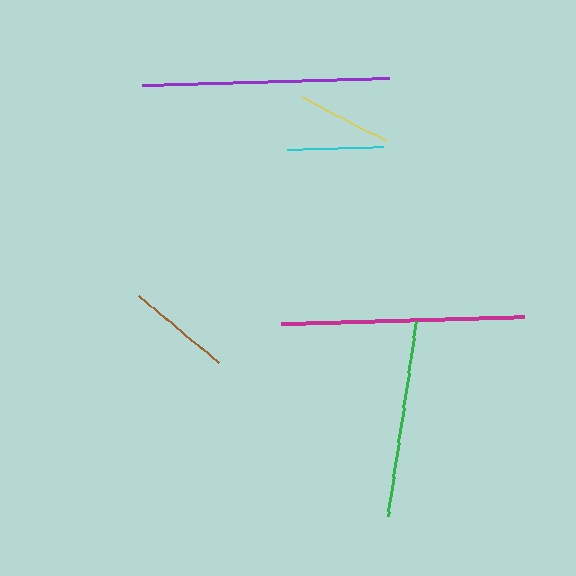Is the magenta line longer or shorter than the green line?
The magenta line is longer than the green line.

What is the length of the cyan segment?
The cyan segment is approximately 96 pixels long.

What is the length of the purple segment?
The purple segment is approximately 247 pixels long.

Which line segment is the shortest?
The yellow line is the shortest at approximately 94 pixels.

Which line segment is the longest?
The purple line is the longest at approximately 247 pixels.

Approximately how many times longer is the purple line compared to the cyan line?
The purple line is approximately 2.6 times the length of the cyan line.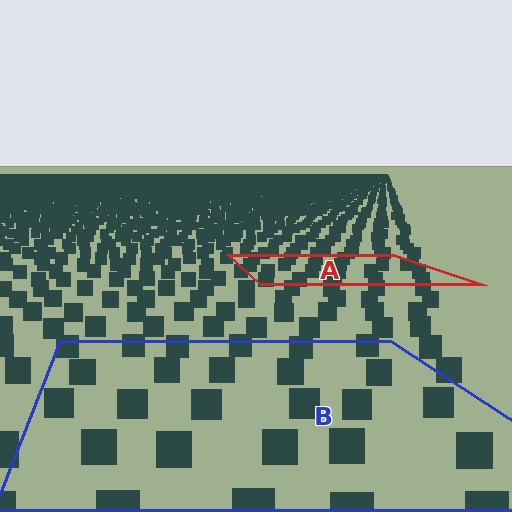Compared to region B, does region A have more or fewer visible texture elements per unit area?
Region A has more texture elements per unit area — they are packed more densely because it is farther away.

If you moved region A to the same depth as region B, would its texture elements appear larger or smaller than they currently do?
They would appear larger. At a closer depth, the same texture elements are projected at a bigger on-screen size.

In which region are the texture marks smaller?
The texture marks are smaller in region A, because it is farther away.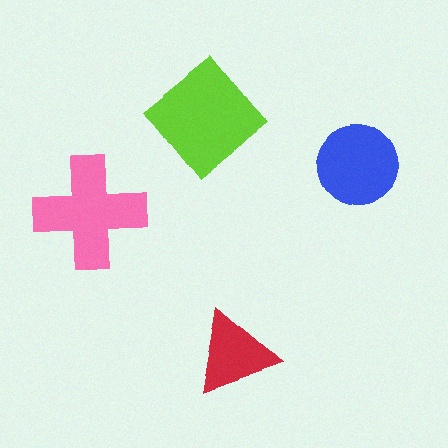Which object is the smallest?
The red triangle.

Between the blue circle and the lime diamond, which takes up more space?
The lime diamond.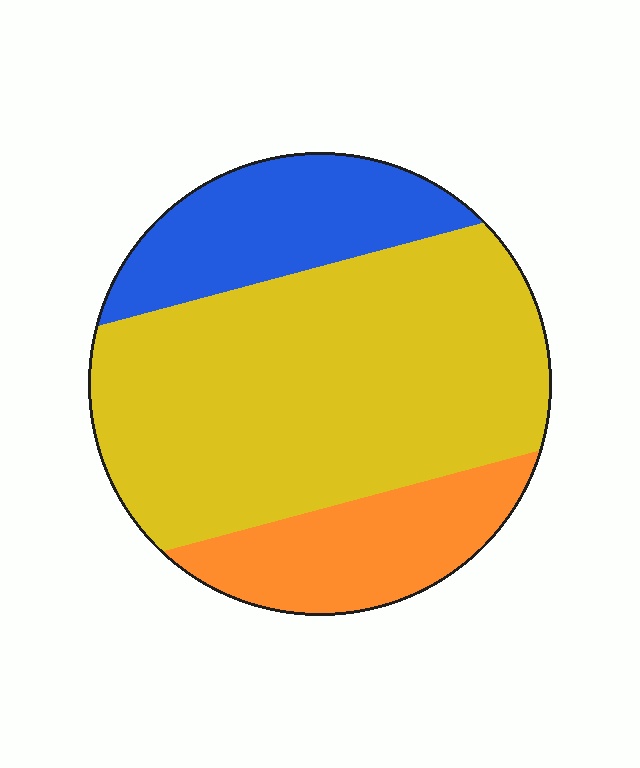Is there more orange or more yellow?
Yellow.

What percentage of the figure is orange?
Orange takes up less than a quarter of the figure.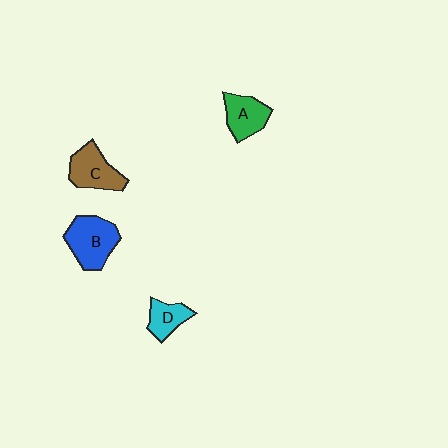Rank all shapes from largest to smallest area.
From largest to smallest: B (blue), C (brown), A (green), D (cyan).